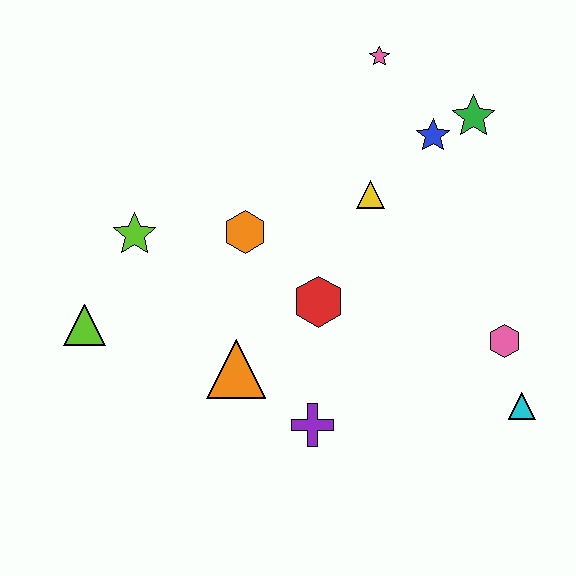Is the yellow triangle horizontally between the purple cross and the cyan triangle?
Yes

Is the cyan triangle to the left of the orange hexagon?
No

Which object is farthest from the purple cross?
The pink star is farthest from the purple cross.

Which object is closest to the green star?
The blue star is closest to the green star.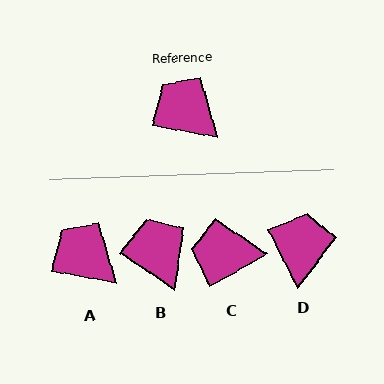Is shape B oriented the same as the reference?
No, it is off by about 24 degrees.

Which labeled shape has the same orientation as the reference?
A.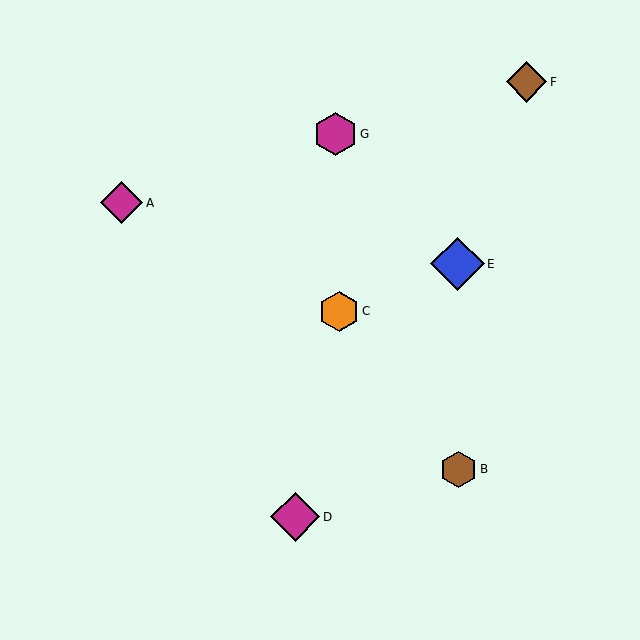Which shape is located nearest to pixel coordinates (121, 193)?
The magenta diamond (labeled A) at (122, 203) is nearest to that location.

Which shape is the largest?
The blue diamond (labeled E) is the largest.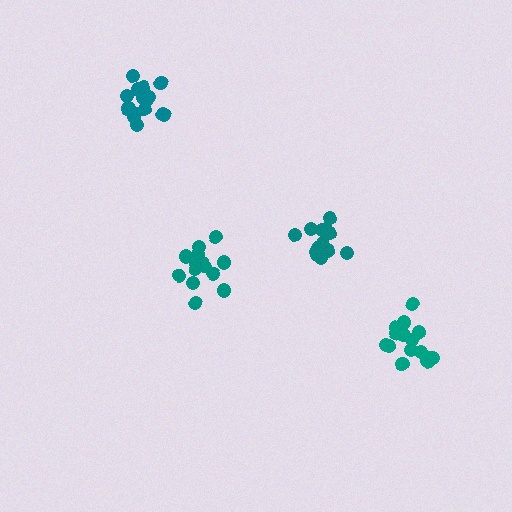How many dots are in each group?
Group 1: 14 dots, Group 2: 16 dots, Group 3: 15 dots, Group 4: 13 dots (58 total).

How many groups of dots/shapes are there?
There are 4 groups.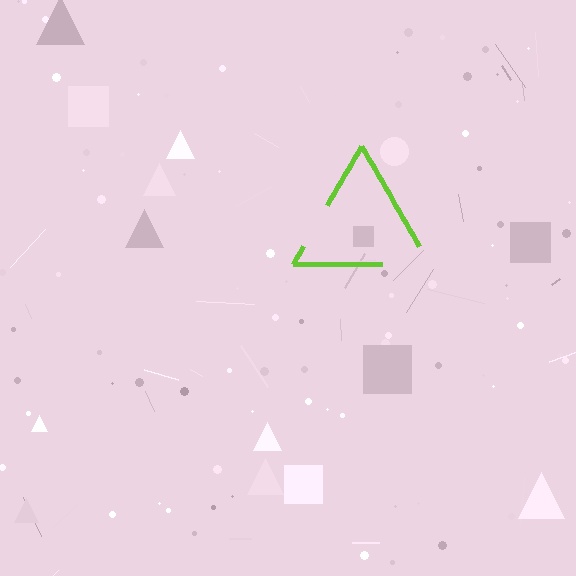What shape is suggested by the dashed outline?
The dashed outline suggests a triangle.